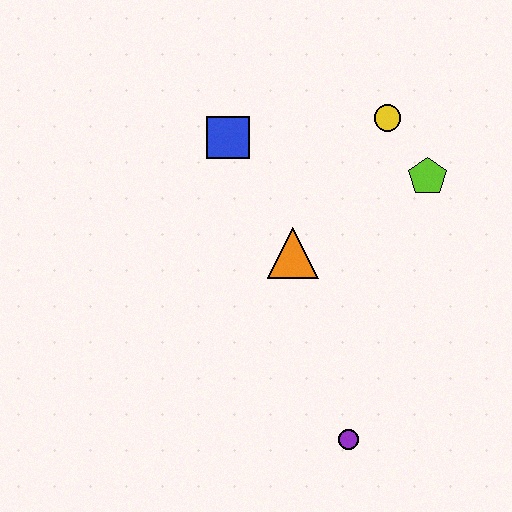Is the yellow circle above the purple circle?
Yes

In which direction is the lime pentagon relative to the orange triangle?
The lime pentagon is to the right of the orange triangle.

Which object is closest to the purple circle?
The orange triangle is closest to the purple circle.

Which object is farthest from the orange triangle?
The purple circle is farthest from the orange triangle.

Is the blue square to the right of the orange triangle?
No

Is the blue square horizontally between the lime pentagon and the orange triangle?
No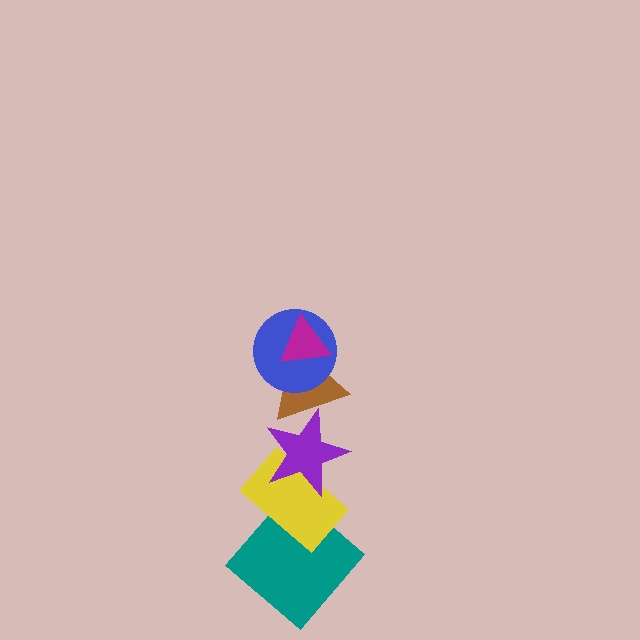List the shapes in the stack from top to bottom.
From top to bottom: the magenta triangle, the blue circle, the brown triangle, the purple star, the yellow rectangle, the teal diamond.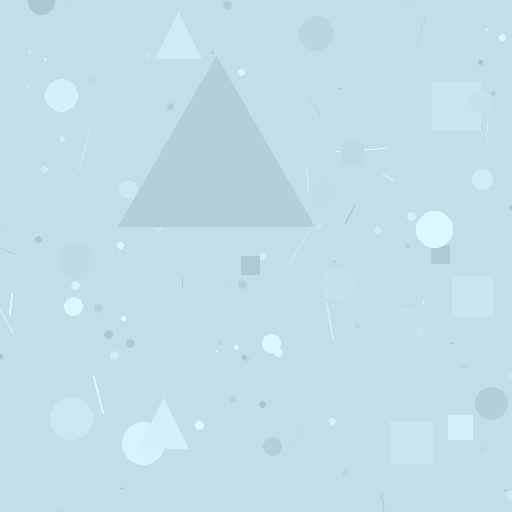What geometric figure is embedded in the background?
A triangle is embedded in the background.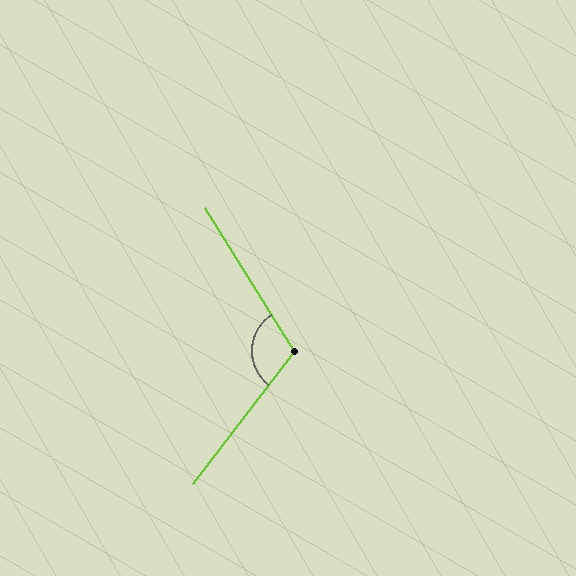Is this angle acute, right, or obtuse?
It is obtuse.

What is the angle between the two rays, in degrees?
Approximately 110 degrees.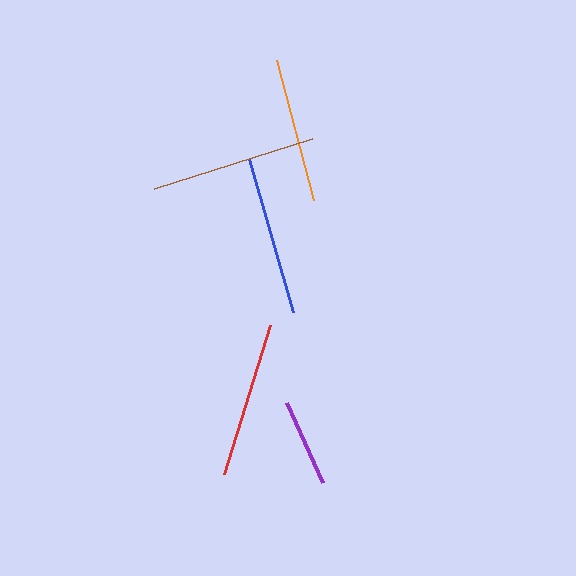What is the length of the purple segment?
The purple segment is approximately 87 pixels long.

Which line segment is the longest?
The brown line is the longest at approximately 165 pixels.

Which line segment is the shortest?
The purple line is the shortest at approximately 87 pixels.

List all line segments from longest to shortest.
From longest to shortest: brown, blue, red, orange, purple.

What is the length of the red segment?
The red segment is approximately 156 pixels long.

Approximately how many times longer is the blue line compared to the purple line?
The blue line is approximately 1.8 times the length of the purple line.